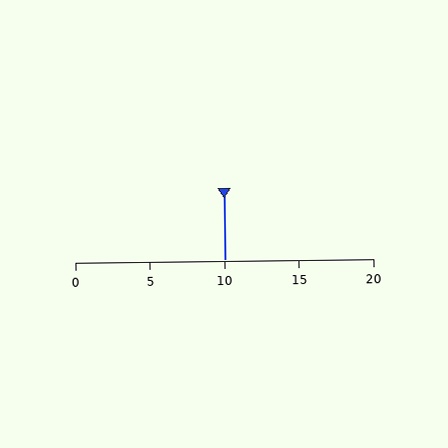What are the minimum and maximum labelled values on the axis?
The axis runs from 0 to 20.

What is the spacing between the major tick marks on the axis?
The major ticks are spaced 5 apart.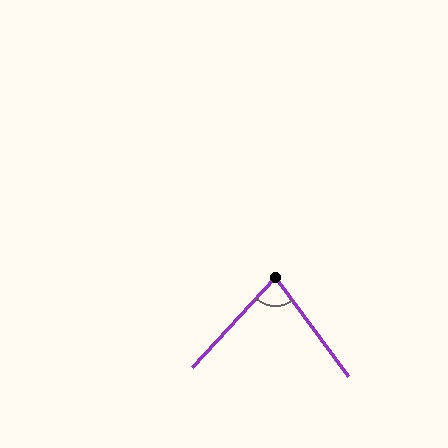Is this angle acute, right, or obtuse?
It is acute.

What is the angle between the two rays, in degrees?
Approximately 79 degrees.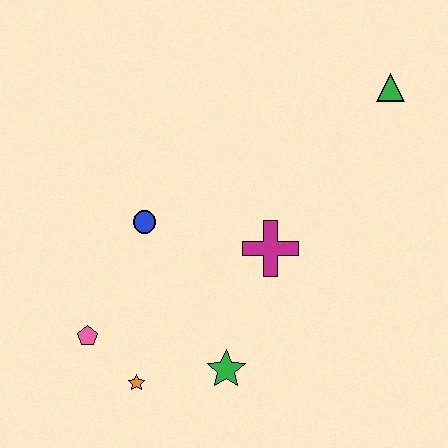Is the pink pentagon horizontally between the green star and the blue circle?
No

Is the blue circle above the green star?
Yes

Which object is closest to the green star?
The orange star is closest to the green star.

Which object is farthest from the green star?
The green triangle is farthest from the green star.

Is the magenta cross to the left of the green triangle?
Yes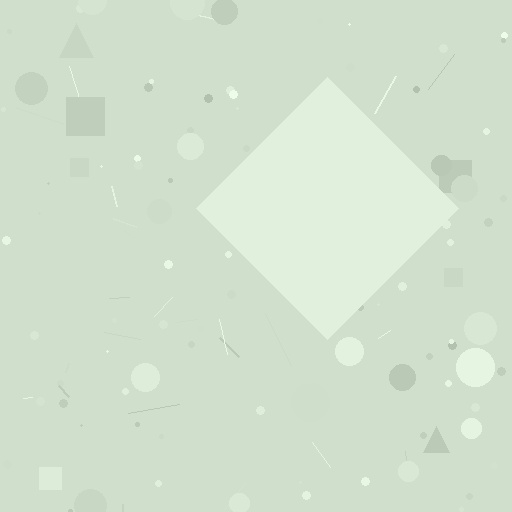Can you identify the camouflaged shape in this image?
The camouflaged shape is a diamond.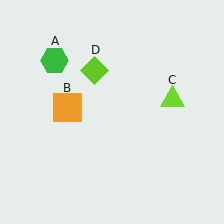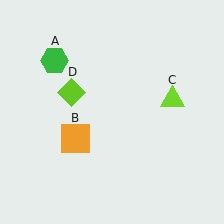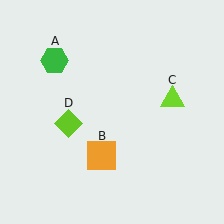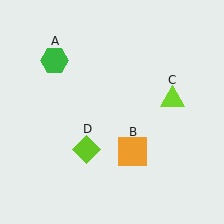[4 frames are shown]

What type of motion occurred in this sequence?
The orange square (object B), lime diamond (object D) rotated counterclockwise around the center of the scene.